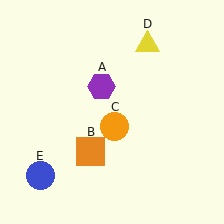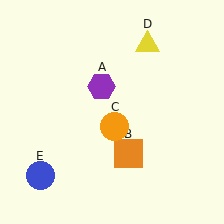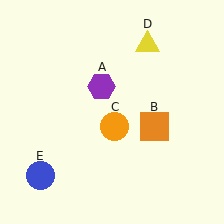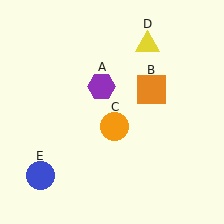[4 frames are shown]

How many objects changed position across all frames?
1 object changed position: orange square (object B).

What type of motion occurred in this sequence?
The orange square (object B) rotated counterclockwise around the center of the scene.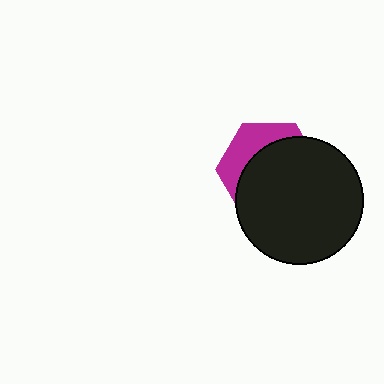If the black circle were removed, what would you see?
You would see the complete magenta hexagon.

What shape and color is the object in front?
The object in front is a black circle.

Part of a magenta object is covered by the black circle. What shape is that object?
It is a hexagon.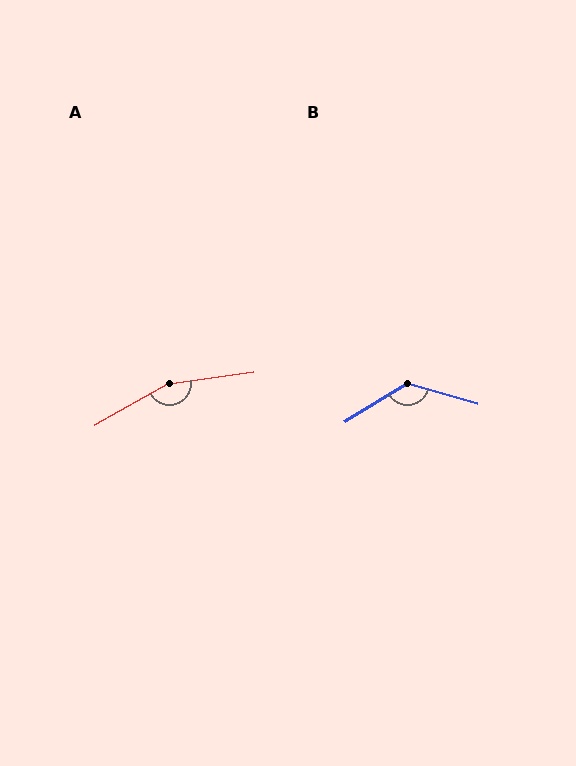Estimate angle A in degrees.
Approximately 158 degrees.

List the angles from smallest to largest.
B (132°), A (158°).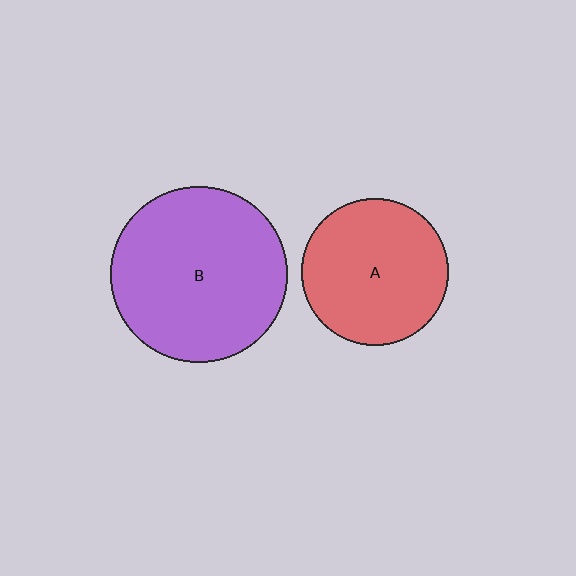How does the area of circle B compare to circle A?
Approximately 1.4 times.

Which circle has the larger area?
Circle B (purple).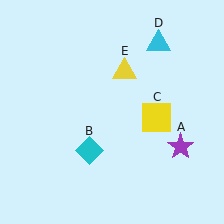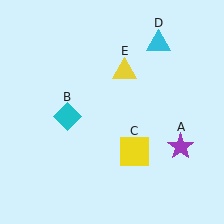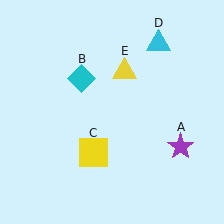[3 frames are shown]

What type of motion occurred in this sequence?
The cyan diamond (object B), yellow square (object C) rotated clockwise around the center of the scene.